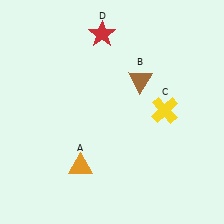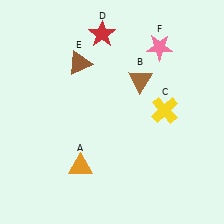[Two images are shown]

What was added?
A brown triangle (E), a pink star (F) were added in Image 2.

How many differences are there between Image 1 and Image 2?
There are 2 differences between the two images.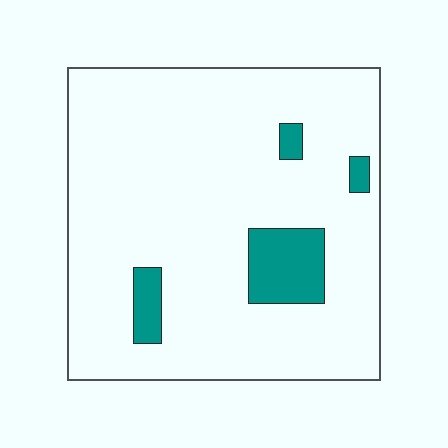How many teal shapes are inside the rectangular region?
4.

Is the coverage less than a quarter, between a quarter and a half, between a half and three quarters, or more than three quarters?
Less than a quarter.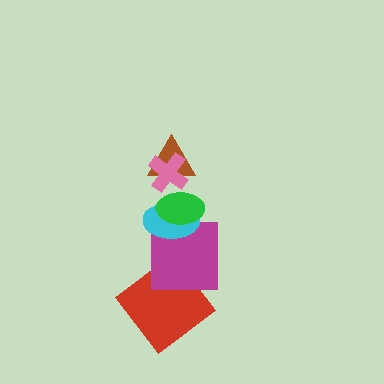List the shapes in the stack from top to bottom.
From top to bottom: the pink cross, the brown triangle, the green ellipse, the cyan ellipse, the magenta square, the red diamond.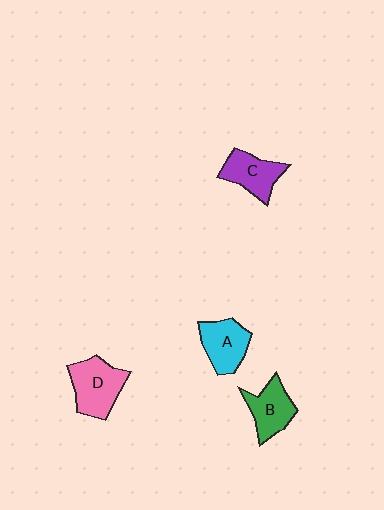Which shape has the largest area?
Shape D (pink).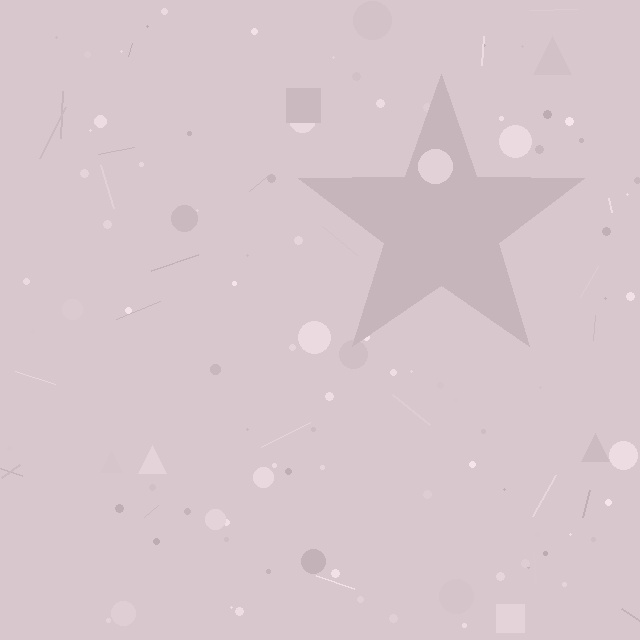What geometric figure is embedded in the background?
A star is embedded in the background.